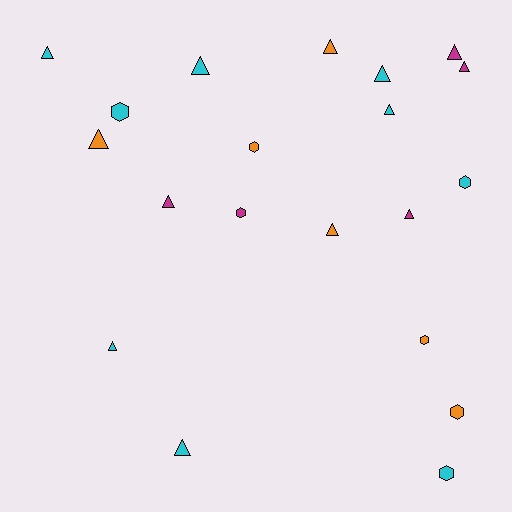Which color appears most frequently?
Cyan, with 9 objects.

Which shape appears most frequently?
Triangle, with 13 objects.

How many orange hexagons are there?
There are 3 orange hexagons.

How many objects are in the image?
There are 20 objects.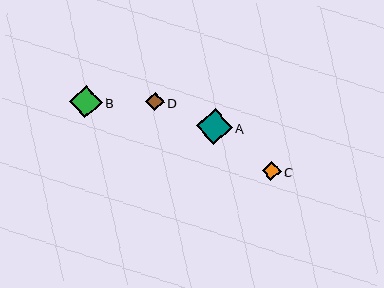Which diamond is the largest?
Diamond A is the largest with a size of approximately 36 pixels.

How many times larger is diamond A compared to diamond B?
Diamond A is approximately 1.1 times the size of diamond B.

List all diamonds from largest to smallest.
From largest to smallest: A, B, C, D.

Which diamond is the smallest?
Diamond D is the smallest with a size of approximately 19 pixels.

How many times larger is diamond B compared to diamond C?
Diamond B is approximately 1.7 times the size of diamond C.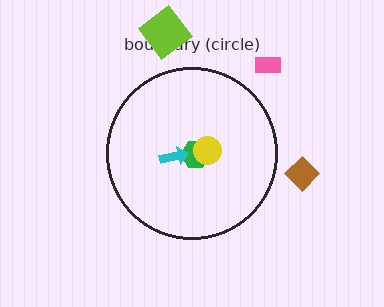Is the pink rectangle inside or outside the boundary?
Outside.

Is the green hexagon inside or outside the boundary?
Inside.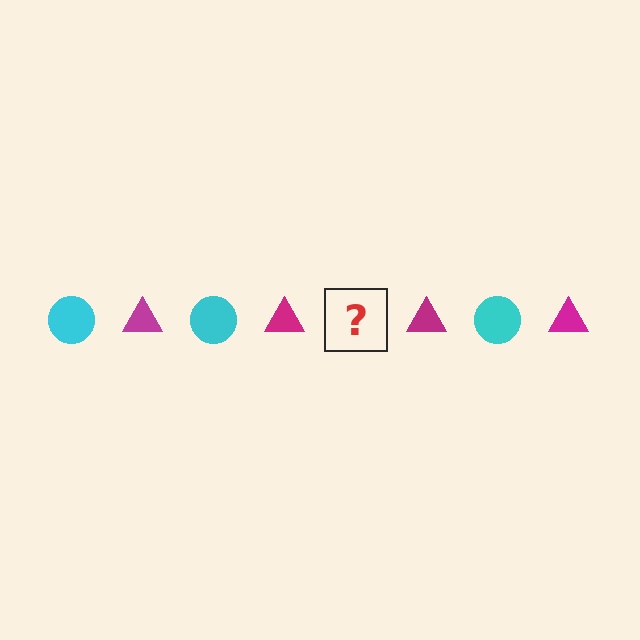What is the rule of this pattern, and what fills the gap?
The rule is that the pattern alternates between cyan circle and magenta triangle. The gap should be filled with a cyan circle.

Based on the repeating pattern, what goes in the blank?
The blank should be a cyan circle.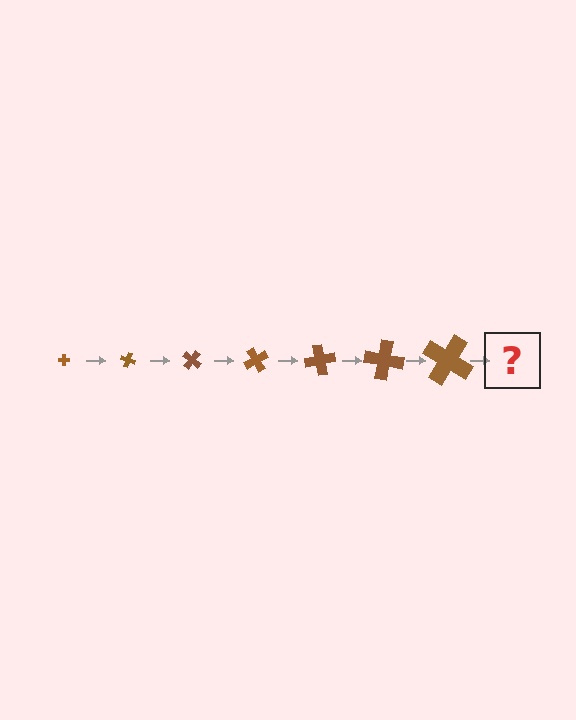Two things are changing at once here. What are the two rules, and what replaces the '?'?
The two rules are that the cross grows larger each step and it rotates 20 degrees each step. The '?' should be a cross, larger than the previous one and rotated 140 degrees from the start.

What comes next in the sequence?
The next element should be a cross, larger than the previous one and rotated 140 degrees from the start.